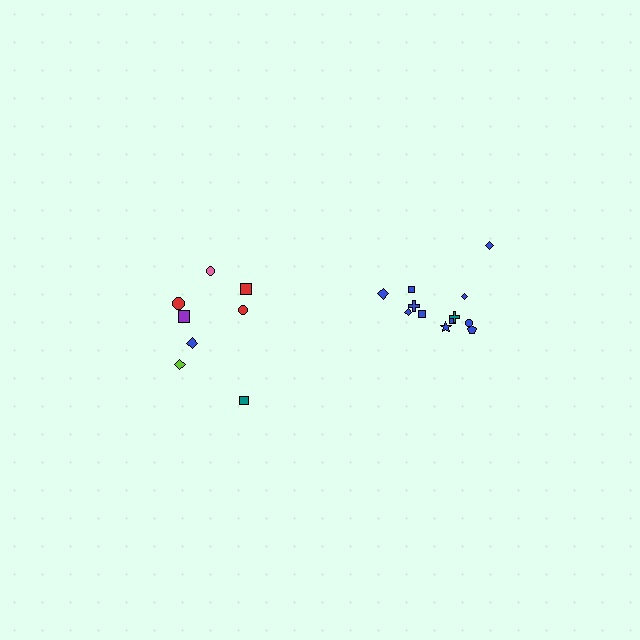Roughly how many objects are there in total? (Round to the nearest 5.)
Roughly 20 objects in total.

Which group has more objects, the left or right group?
The right group.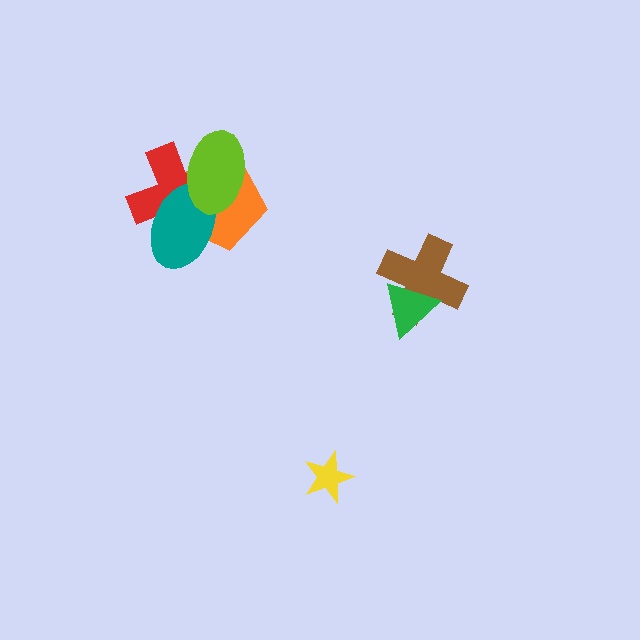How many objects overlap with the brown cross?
1 object overlaps with the brown cross.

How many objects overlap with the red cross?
3 objects overlap with the red cross.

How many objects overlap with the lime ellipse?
3 objects overlap with the lime ellipse.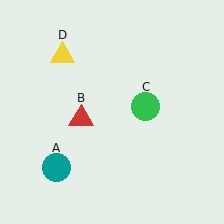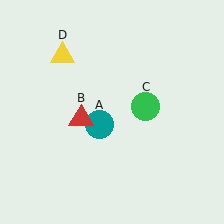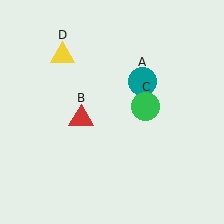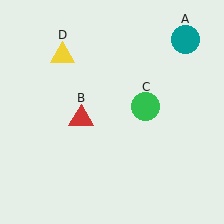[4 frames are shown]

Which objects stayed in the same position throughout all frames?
Red triangle (object B) and green circle (object C) and yellow triangle (object D) remained stationary.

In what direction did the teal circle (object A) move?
The teal circle (object A) moved up and to the right.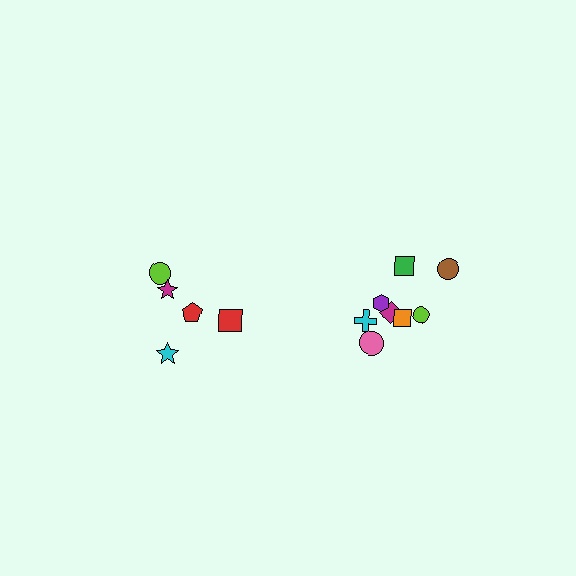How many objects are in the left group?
There are 5 objects.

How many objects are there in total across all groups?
There are 13 objects.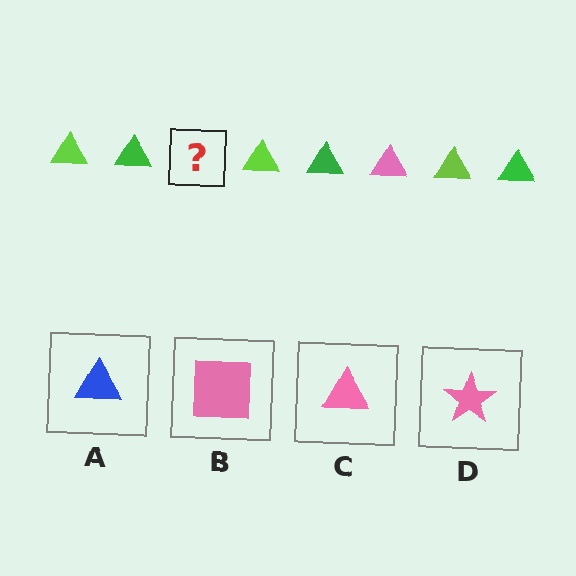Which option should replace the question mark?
Option C.